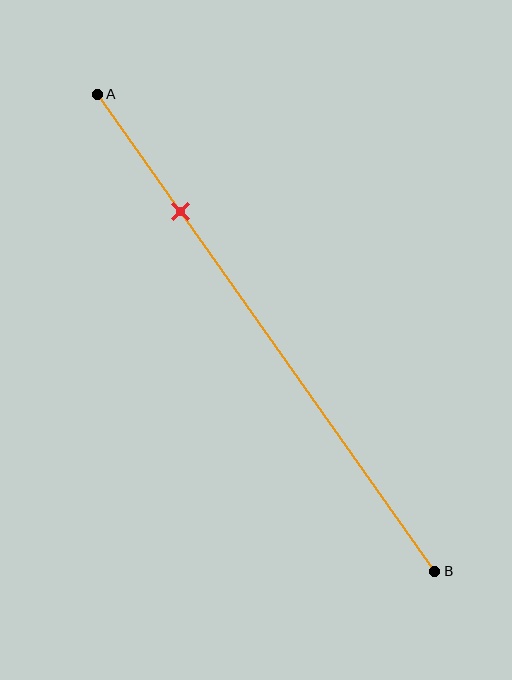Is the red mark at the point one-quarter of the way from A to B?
Yes, the mark is approximately at the one-quarter point.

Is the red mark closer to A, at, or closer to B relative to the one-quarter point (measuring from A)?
The red mark is approximately at the one-quarter point of segment AB.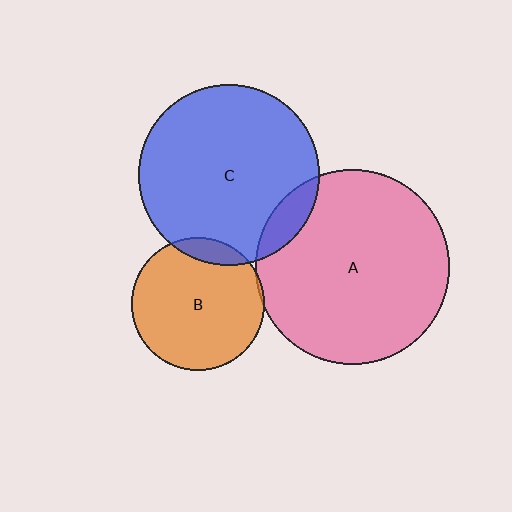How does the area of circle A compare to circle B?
Approximately 2.2 times.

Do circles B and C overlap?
Yes.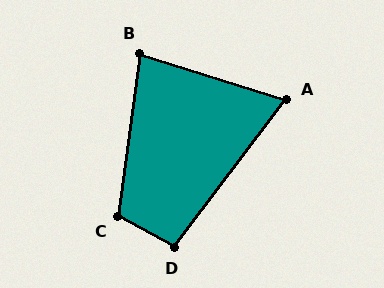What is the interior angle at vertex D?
Approximately 100 degrees (obtuse).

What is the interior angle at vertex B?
Approximately 80 degrees (acute).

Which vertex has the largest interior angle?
C, at approximately 110 degrees.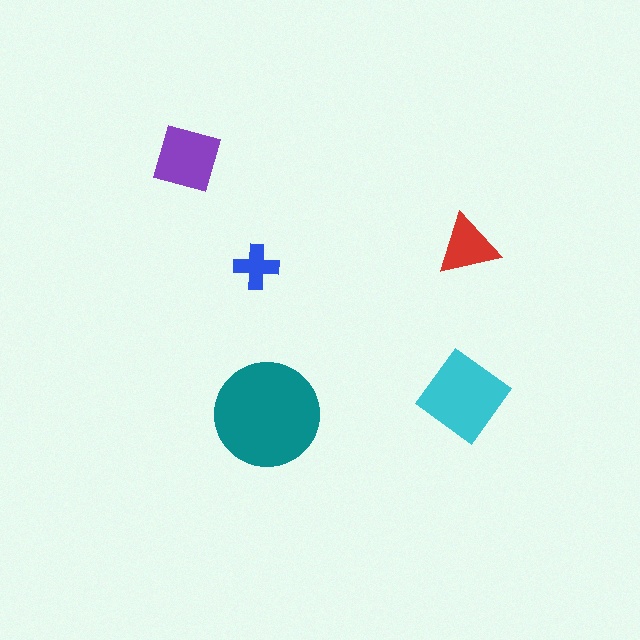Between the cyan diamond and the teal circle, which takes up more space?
The teal circle.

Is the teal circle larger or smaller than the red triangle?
Larger.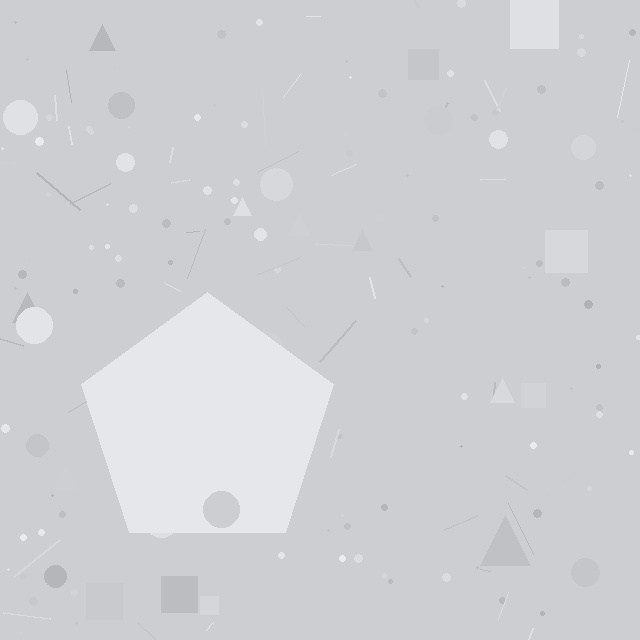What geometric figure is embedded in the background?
A pentagon is embedded in the background.